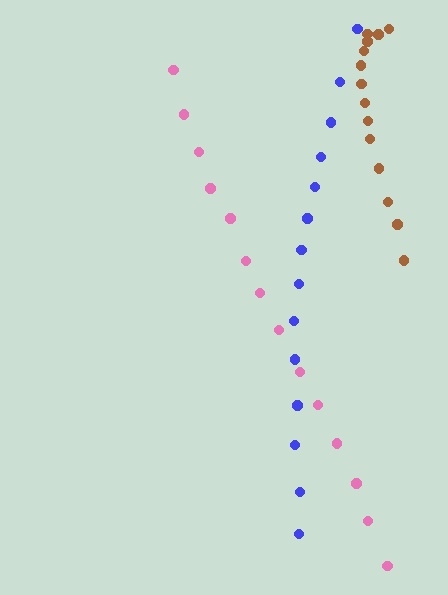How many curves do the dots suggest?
There are 3 distinct paths.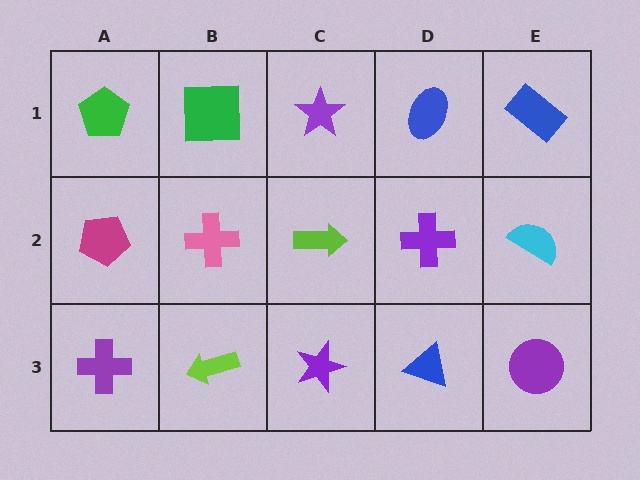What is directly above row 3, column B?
A pink cross.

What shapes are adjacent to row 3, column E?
A cyan semicircle (row 2, column E), a blue triangle (row 3, column D).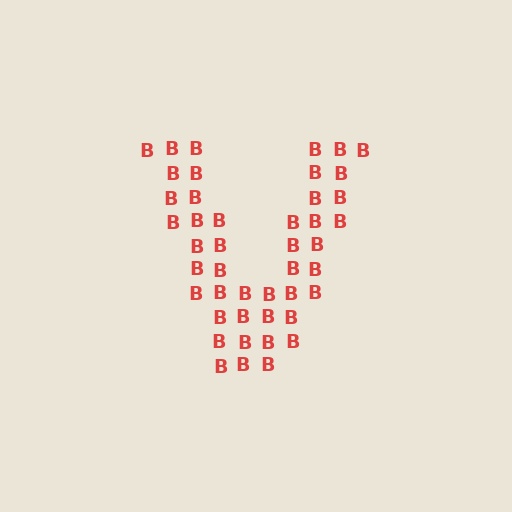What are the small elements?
The small elements are letter B's.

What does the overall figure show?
The overall figure shows the letter V.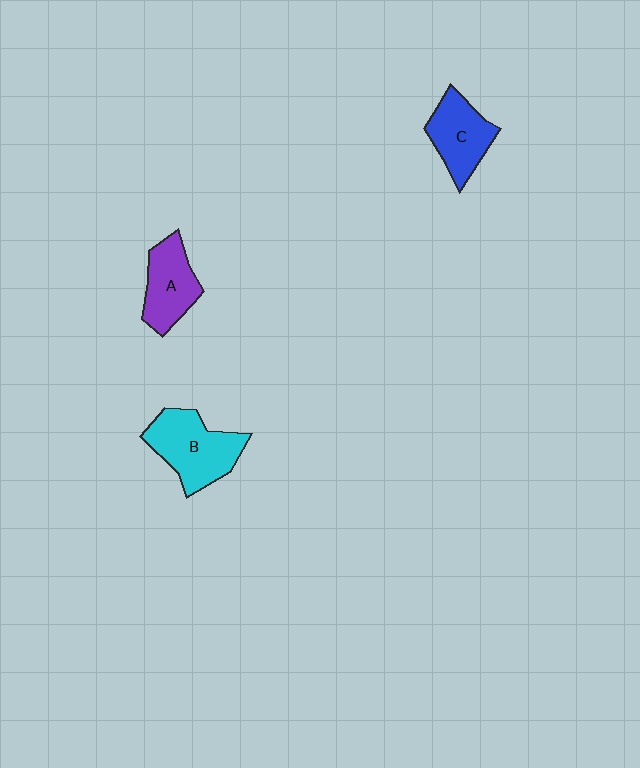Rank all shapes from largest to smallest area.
From largest to smallest: B (cyan), C (blue), A (purple).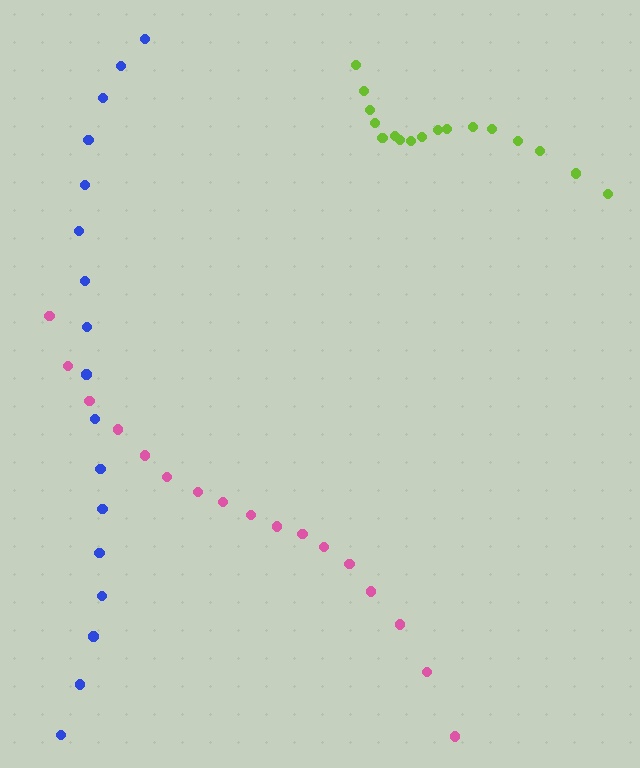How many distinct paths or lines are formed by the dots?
There are 3 distinct paths.